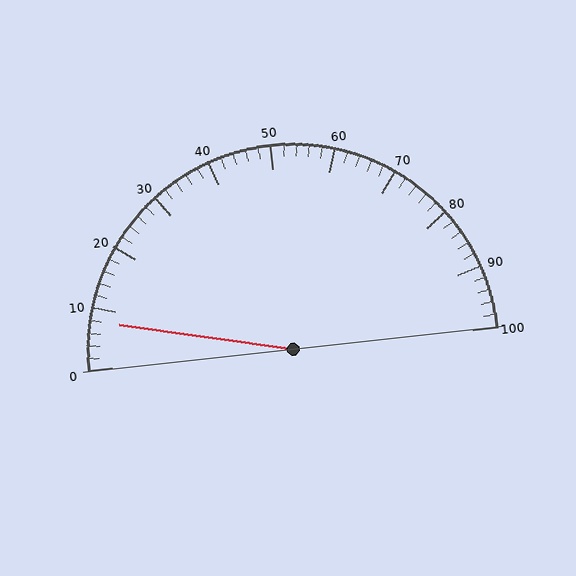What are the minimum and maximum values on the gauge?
The gauge ranges from 0 to 100.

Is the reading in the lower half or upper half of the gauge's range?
The reading is in the lower half of the range (0 to 100).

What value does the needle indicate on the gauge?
The needle indicates approximately 8.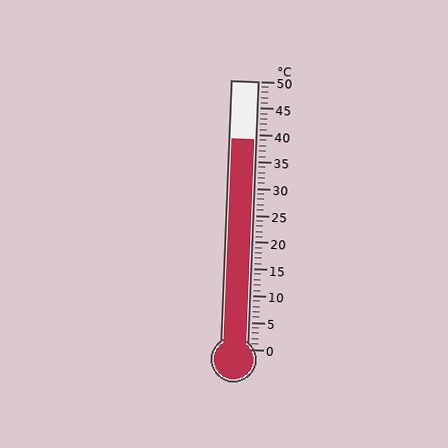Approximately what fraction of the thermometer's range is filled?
The thermometer is filled to approximately 80% of its range.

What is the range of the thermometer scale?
The thermometer scale ranges from 0°C to 50°C.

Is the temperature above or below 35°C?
The temperature is above 35°C.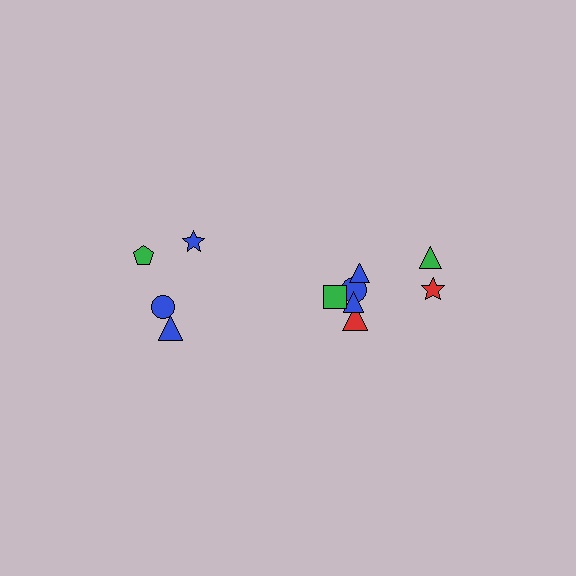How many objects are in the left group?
There are 4 objects.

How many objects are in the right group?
There are 7 objects.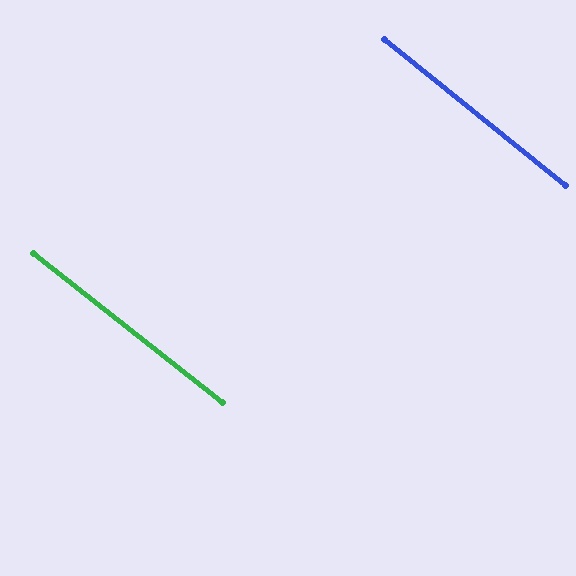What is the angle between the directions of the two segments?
Approximately 1 degree.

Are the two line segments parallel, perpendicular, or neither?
Parallel — their directions differ by only 0.6°.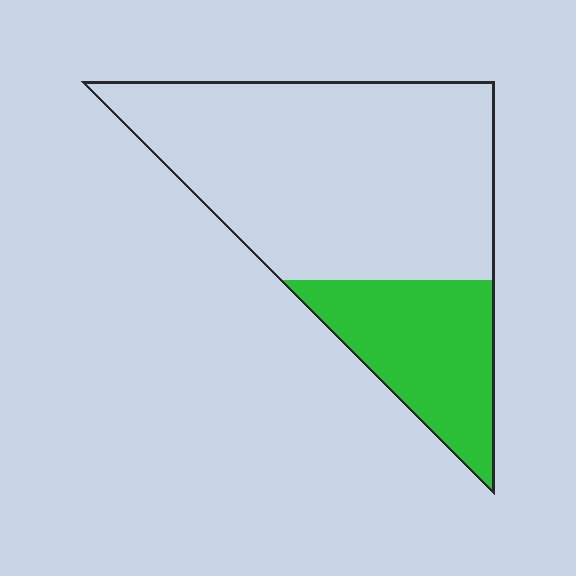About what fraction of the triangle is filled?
About one quarter (1/4).